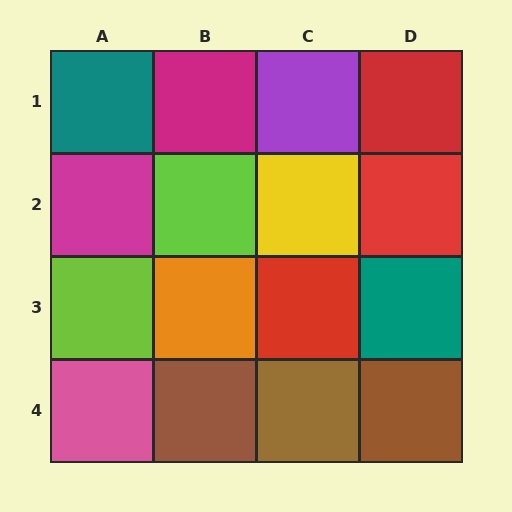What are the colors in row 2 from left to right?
Magenta, lime, yellow, red.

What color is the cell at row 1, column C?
Purple.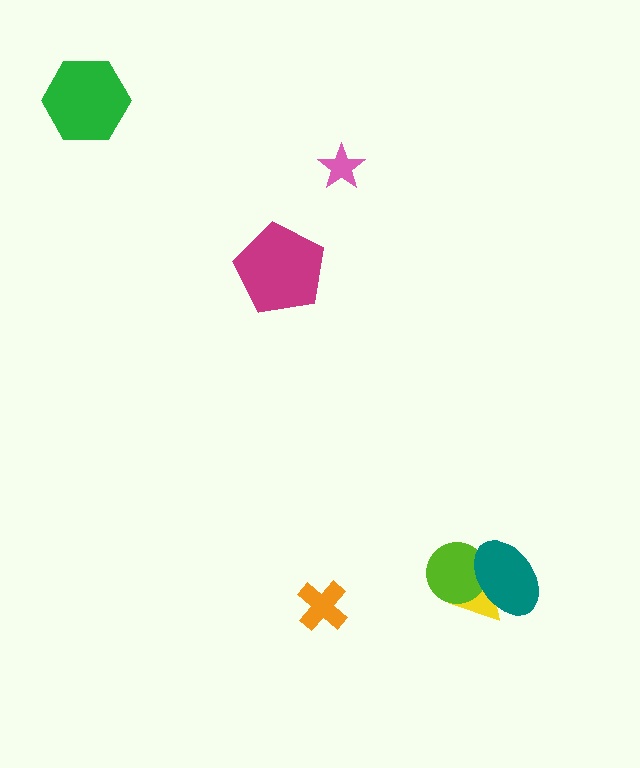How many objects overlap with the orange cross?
0 objects overlap with the orange cross.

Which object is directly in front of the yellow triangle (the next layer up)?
The lime circle is directly in front of the yellow triangle.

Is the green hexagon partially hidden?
No, no other shape covers it.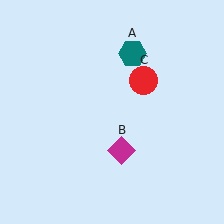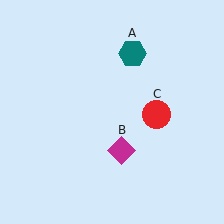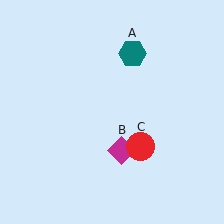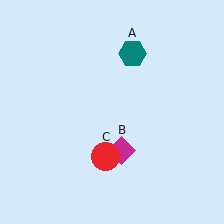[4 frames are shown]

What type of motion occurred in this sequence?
The red circle (object C) rotated clockwise around the center of the scene.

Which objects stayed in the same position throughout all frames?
Teal hexagon (object A) and magenta diamond (object B) remained stationary.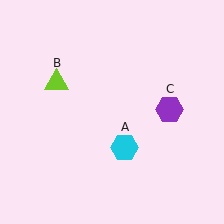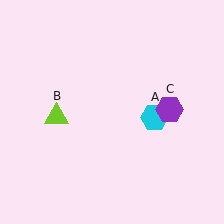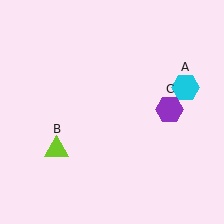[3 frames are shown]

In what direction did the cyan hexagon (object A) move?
The cyan hexagon (object A) moved up and to the right.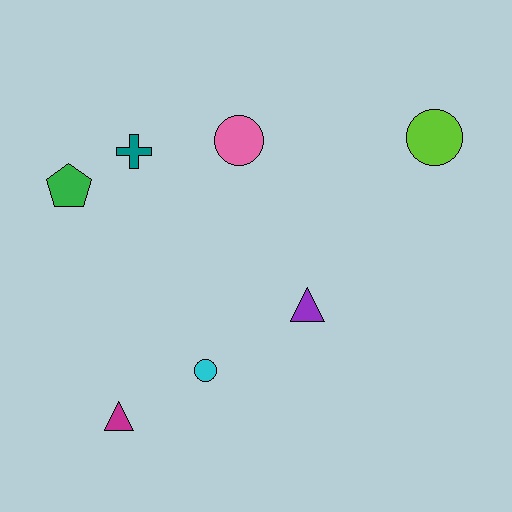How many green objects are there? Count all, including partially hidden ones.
There is 1 green object.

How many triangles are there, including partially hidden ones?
There are 2 triangles.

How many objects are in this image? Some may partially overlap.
There are 7 objects.